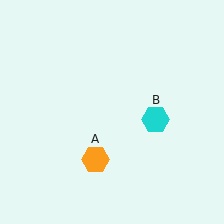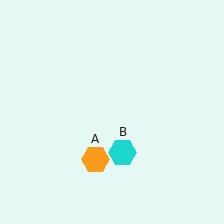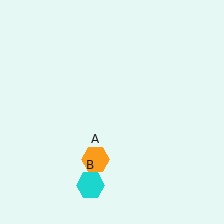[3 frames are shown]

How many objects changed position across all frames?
1 object changed position: cyan hexagon (object B).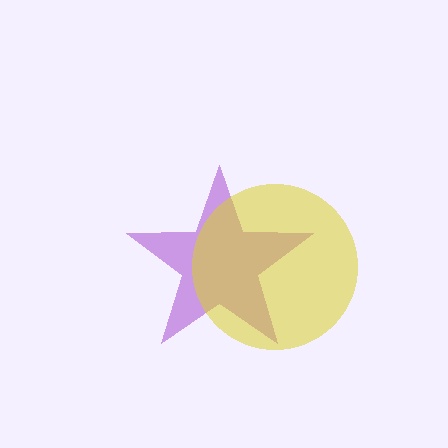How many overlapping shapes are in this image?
There are 2 overlapping shapes in the image.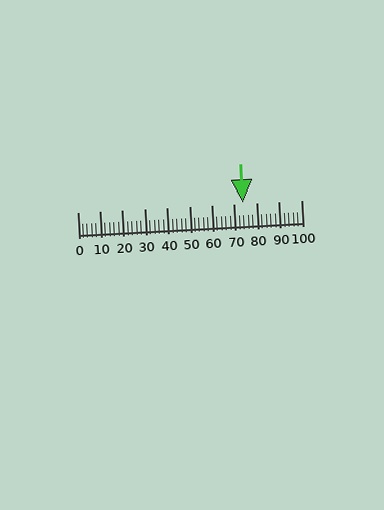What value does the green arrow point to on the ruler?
The green arrow points to approximately 74.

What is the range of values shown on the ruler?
The ruler shows values from 0 to 100.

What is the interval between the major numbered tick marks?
The major tick marks are spaced 10 units apart.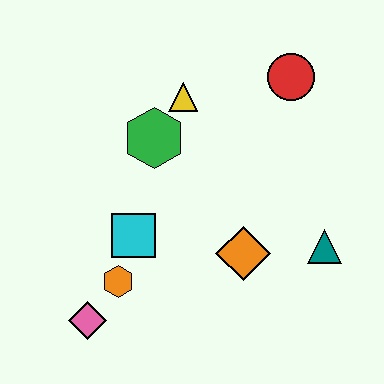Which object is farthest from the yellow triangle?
The pink diamond is farthest from the yellow triangle.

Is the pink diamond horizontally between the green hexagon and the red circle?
No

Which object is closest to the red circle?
The yellow triangle is closest to the red circle.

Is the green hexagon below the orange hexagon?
No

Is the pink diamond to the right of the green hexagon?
No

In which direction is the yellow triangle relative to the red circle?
The yellow triangle is to the left of the red circle.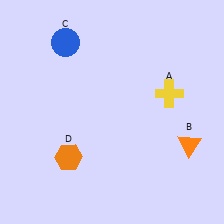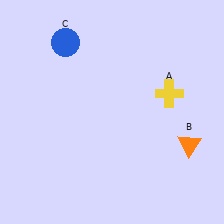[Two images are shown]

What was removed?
The orange hexagon (D) was removed in Image 2.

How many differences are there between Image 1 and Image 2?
There is 1 difference between the two images.